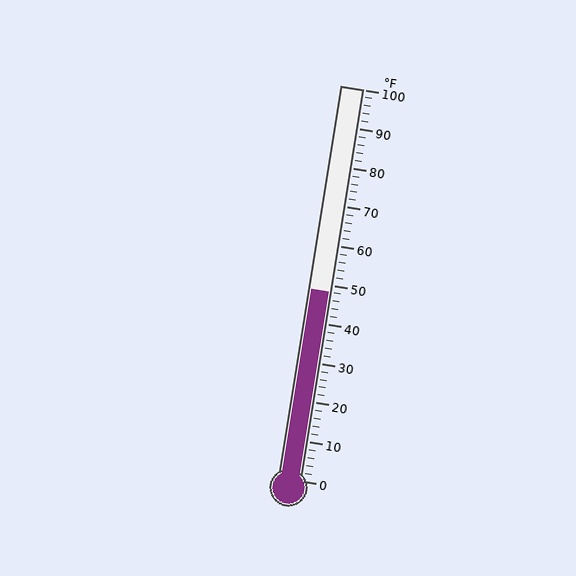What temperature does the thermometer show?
The thermometer shows approximately 48°F.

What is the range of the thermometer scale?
The thermometer scale ranges from 0°F to 100°F.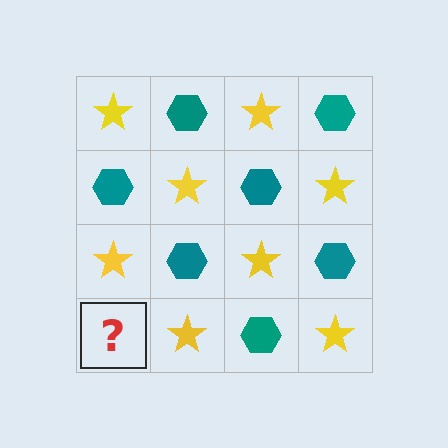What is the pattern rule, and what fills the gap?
The rule is that it alternates yellow star and teal hexagon in a checkerboard pattern. The gap should be filled with a teal hexagon.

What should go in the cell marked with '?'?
The missing cell should contain a teal hexagon.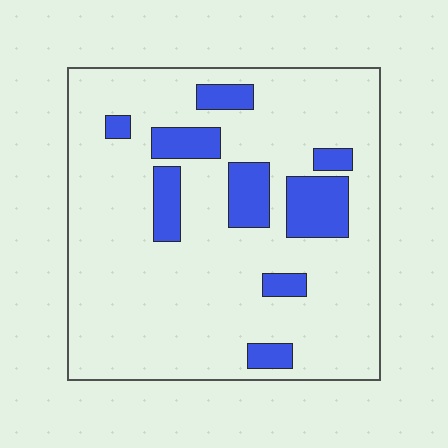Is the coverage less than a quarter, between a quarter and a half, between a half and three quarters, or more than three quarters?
Less than a quarter.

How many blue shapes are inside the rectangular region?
9.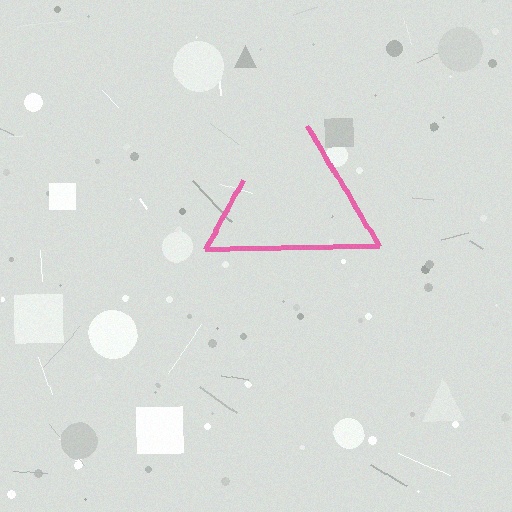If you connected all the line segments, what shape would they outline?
They would outline a triangle.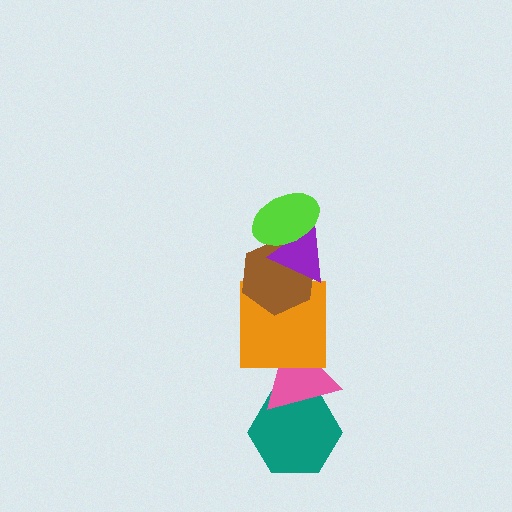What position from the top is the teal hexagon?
The teal hexagon is 6th from the top.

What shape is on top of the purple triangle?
The lime ellipse is on top of the purple triangle.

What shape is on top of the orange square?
The brown hexagon is on top of the orange square.